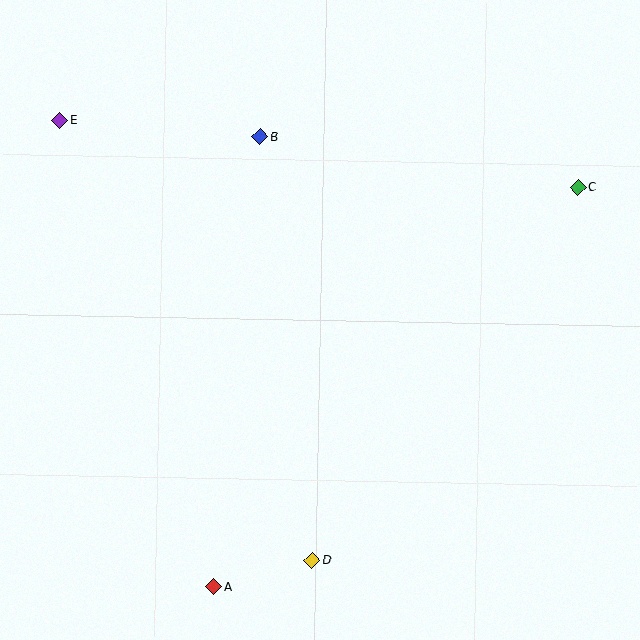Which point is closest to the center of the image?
Point B at (260, 137) is closest to the center.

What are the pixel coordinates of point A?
Point A is at (214, 587).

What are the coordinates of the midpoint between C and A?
The midpoint between C and A is at (396, 387).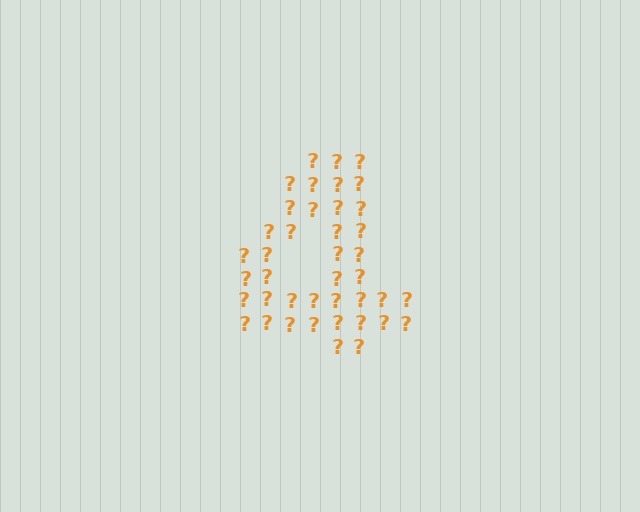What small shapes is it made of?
It is made of small question marks.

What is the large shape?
The large shape is the digit 4.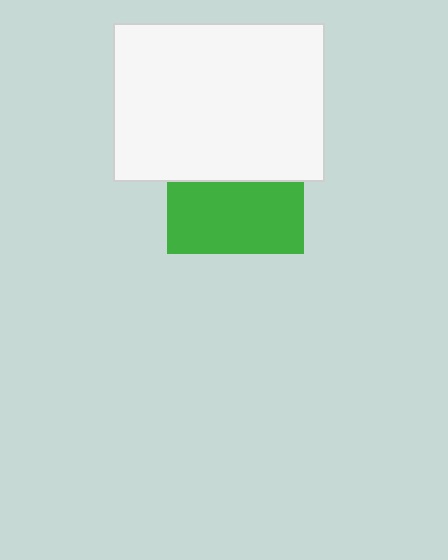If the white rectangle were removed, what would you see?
You would see the complete green square.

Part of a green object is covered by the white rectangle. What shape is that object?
It is a square.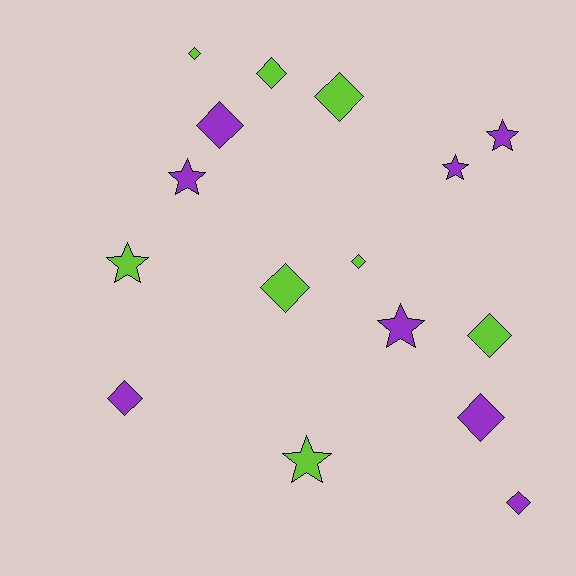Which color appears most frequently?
Lime, with 8 objects.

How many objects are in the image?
There are 16 objects.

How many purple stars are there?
There are 4 purple stars.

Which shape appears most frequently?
Diamond, with 10 objects.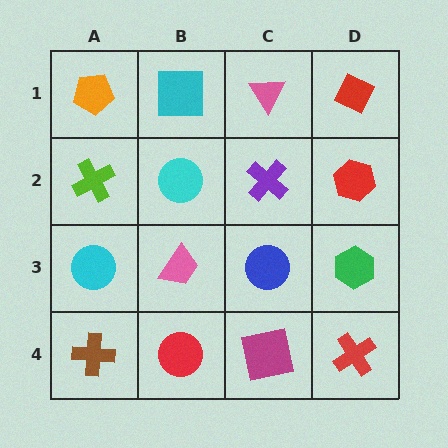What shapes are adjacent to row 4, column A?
A cyan circle (row 3, column A), a red circle (row 4, column B).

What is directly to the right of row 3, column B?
A blue circle.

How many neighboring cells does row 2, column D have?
3.